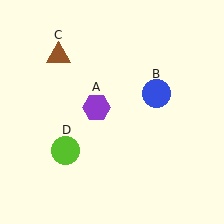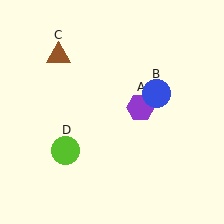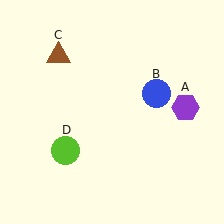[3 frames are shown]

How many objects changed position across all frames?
1 object changed position: purple hexagon (object A).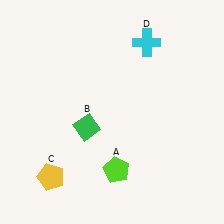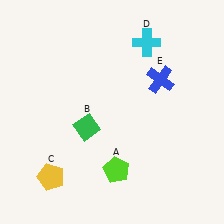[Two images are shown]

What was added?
A blue cross (E) was added in Image 2.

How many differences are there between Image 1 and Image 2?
There is 1 difference between the two images.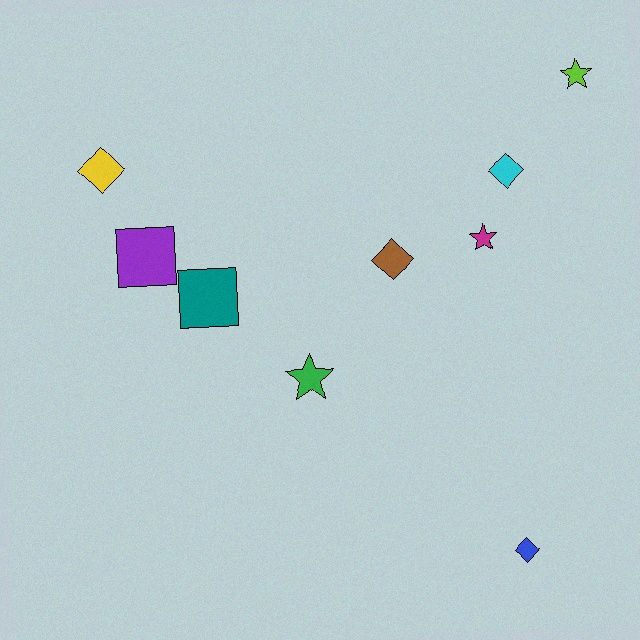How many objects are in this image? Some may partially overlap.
There are 9 objects.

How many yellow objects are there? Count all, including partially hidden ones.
There is 1 yellow object.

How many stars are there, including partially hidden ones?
There are 3 stars.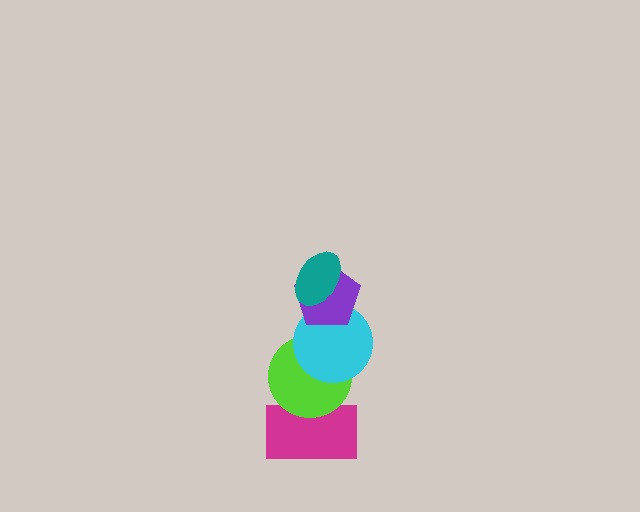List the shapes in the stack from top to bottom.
From top to bottom: the teal ellipse, the purple pentagon, the cyan circle, the lime circle, the magenta rectangle.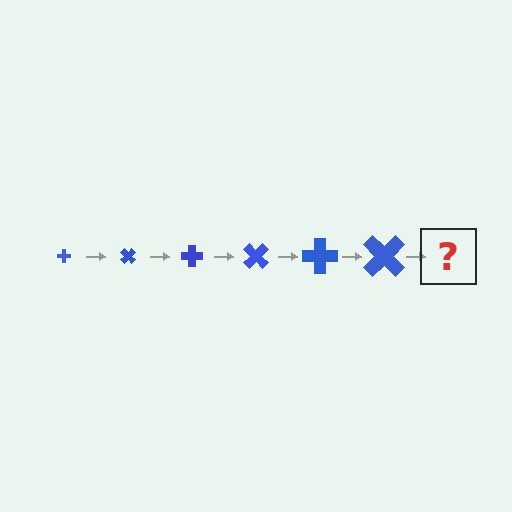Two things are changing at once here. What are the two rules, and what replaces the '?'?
The two rules are that the cross grows larger each step and it rotates 45 degrees each step. The '?' should be a cross, larger than the previous one and rotated 270 degrees from the start.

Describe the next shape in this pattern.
It should be a cross, larger than the previous one and rotated 270 degrees from the start.